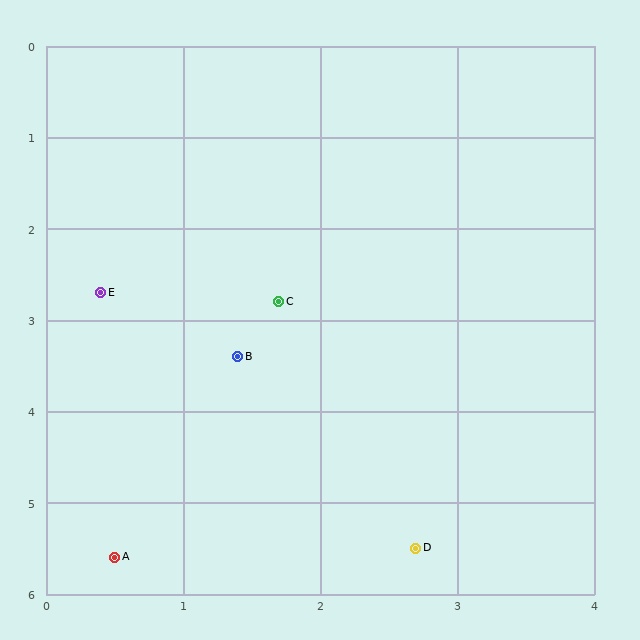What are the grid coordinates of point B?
Point B is at approximately (1.4, 3.4).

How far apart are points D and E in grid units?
Points D and E are about 3.6 grid units apart.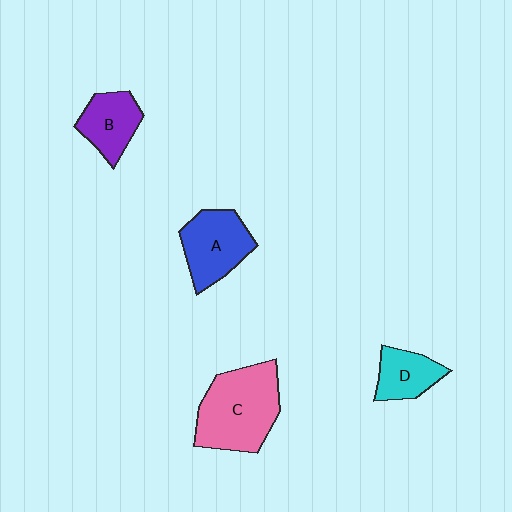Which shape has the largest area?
Shape C (pink).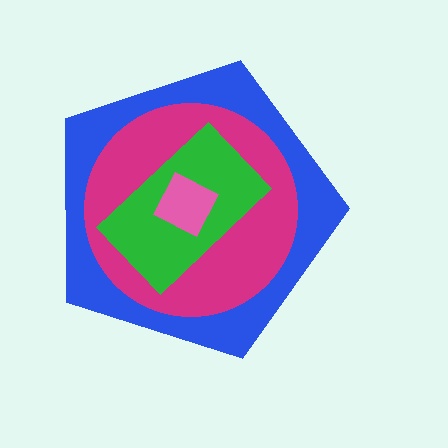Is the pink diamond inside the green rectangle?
Yes.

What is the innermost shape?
The pink diamond.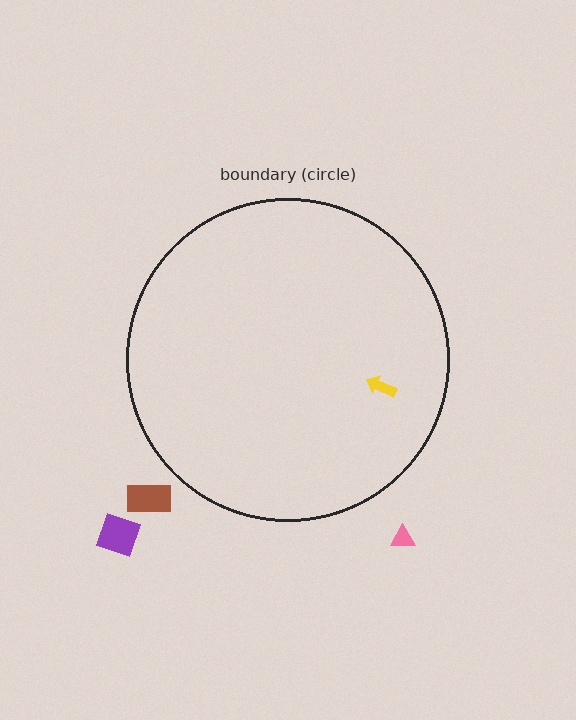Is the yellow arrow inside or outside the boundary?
Inside.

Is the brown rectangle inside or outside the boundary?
Outside.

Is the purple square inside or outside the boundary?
Outside.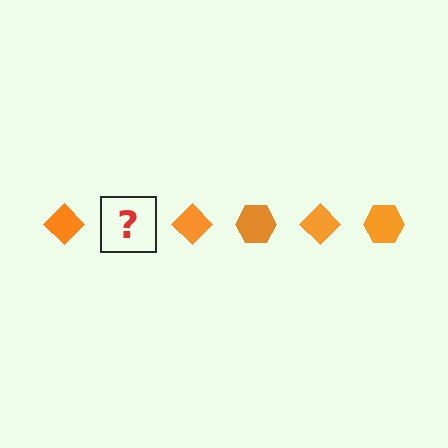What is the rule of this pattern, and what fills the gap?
The rule is that the pattern cycles through diamond, hexagon shapes in orange. The gap should be filled with an orange hexagon.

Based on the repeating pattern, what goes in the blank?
The blank should be an orange hexagon.